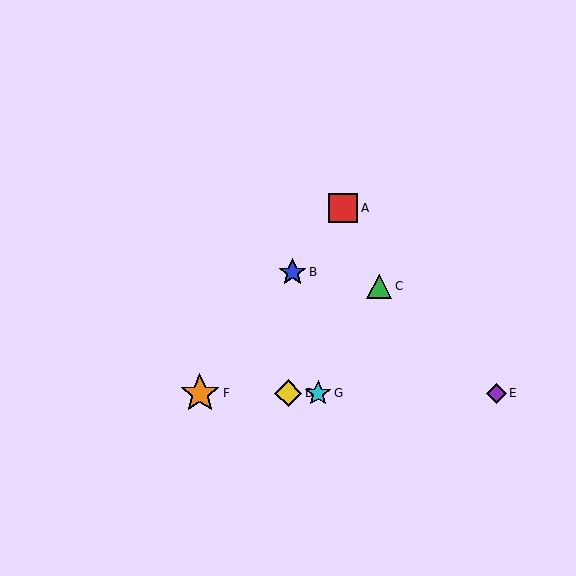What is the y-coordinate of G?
Object G is at y≈393.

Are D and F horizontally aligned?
Yes, both are at y≈393.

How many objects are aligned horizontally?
4 objects (D, E, F, G) are aligned horizontally.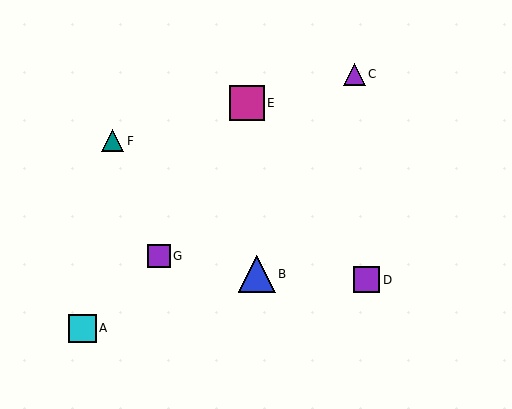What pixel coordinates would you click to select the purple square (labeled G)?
Click at (159, 256) to select the purple square G.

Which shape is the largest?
The blue triangle (labeled B) is the largest.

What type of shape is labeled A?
Shape A is a cyan square.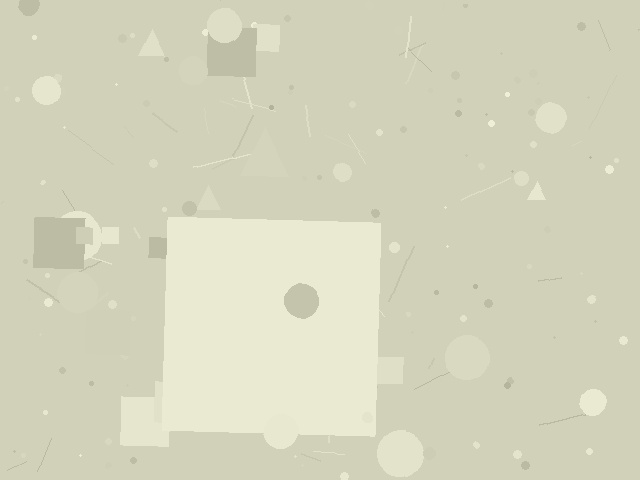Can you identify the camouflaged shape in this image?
The camouflaged shape is a square.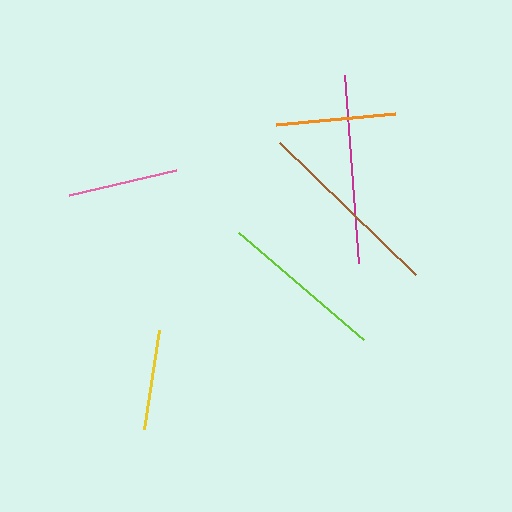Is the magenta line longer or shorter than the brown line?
The brown line is longer than the magenta line.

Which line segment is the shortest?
The yellow line is the shortest at approximately 101 pixels.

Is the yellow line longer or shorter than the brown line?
The brown line is longer than the yellow line.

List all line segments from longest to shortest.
From longest to shortest: brown, magenta, lime, orange, pink, yellow.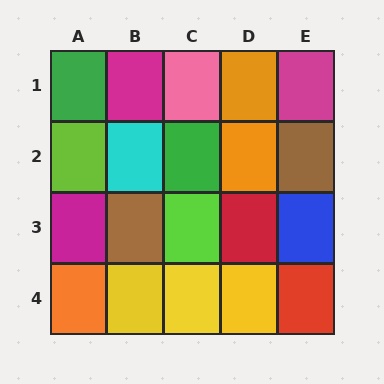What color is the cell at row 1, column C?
Pink.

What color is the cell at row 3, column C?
Lime.